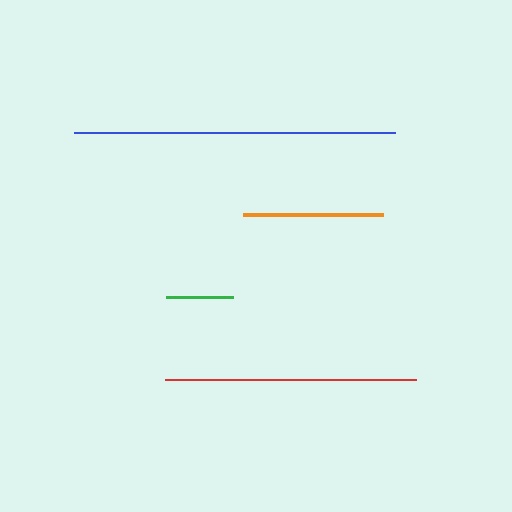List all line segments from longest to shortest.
From longest to shortest: blue, red, orange, green.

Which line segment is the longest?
The blue line is the longest at approximately 321 pixels.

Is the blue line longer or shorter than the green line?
The blue line is longer than the green line.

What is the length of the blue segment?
The blue segment is approximately 321 pixels long.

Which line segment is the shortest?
The green line is the shortest at approximately 67 pixels.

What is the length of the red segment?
The red segment is approximately 252 pixels long.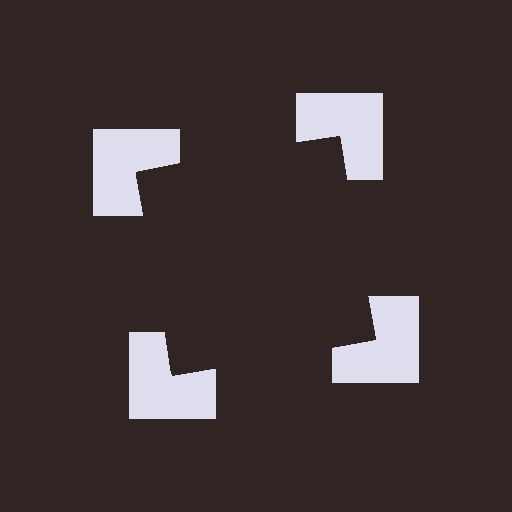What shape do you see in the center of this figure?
An illusory square — its edges are inferred from the aligned wedge cuts in the notched squares, not physically drawn.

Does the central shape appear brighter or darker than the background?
It typically appears slightly darker than the background, even though no actual brightness change is drawn.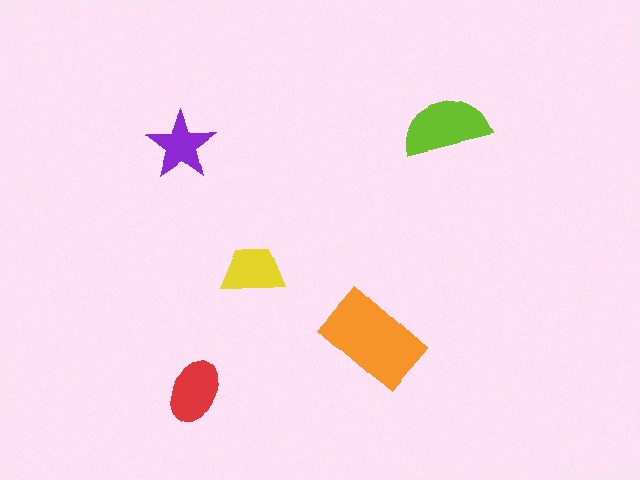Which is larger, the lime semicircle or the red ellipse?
The lime semicircle.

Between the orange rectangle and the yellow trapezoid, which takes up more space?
The orange rectangle.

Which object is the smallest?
The purple star.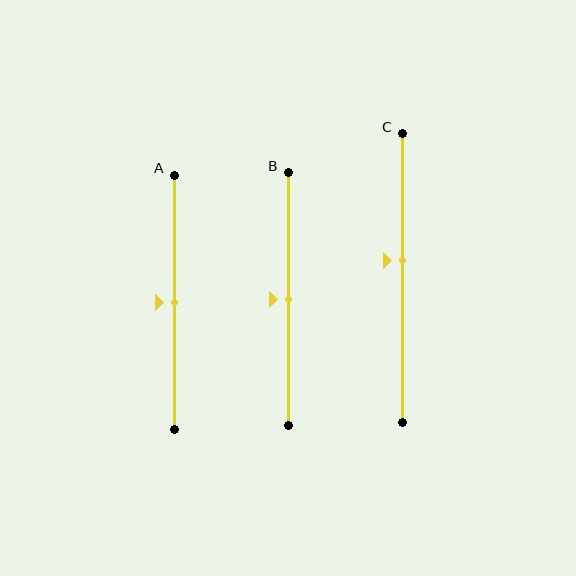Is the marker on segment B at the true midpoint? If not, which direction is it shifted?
Yes, the marker on segment B is at the true midpoint.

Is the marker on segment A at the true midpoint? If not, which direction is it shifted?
Yes, the marker on segment A is at the true midpoint.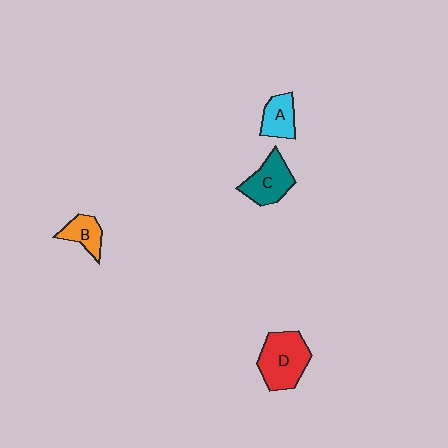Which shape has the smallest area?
Shape B (orange).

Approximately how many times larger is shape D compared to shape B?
Approximately 2.0 times.